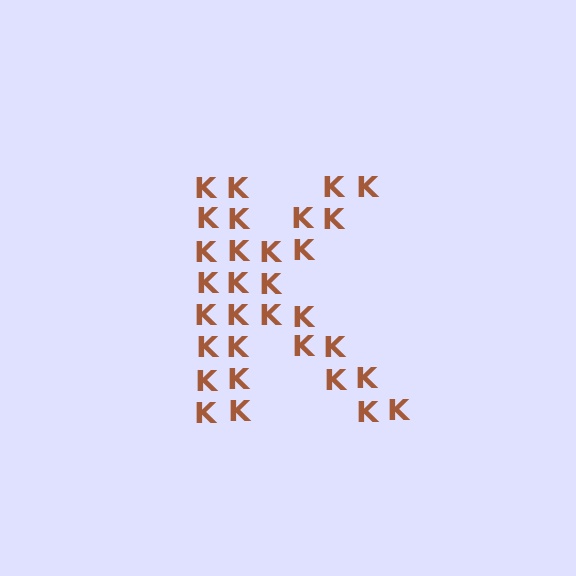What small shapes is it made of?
It is made of small letter K's.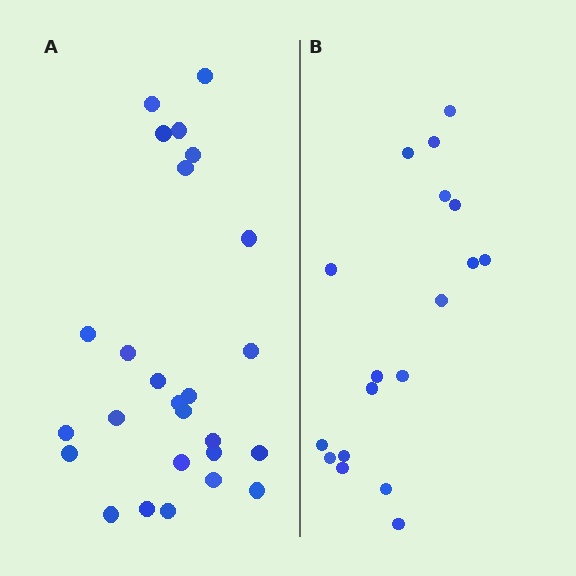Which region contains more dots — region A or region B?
Region A (the left region) has more dots.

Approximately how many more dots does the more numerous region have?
Region A has roughly 8 or so more dots than region B.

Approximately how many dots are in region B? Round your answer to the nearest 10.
About 20 dots. (The exact count is 18, which rounds to 20.)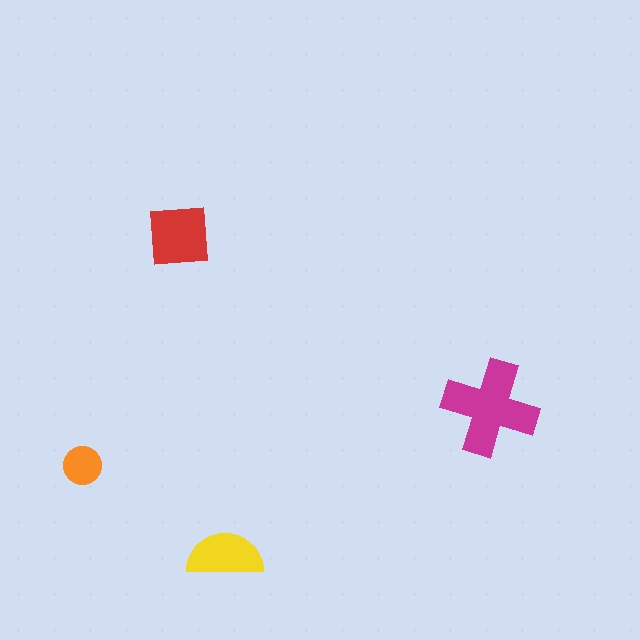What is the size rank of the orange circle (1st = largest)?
4th.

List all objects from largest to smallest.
The magenta cross, the red square, the yellow semicircle, the orange circle.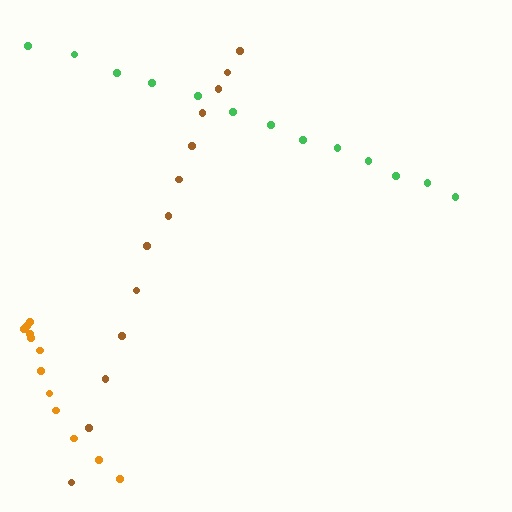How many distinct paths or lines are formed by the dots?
There are 3 distinct paths.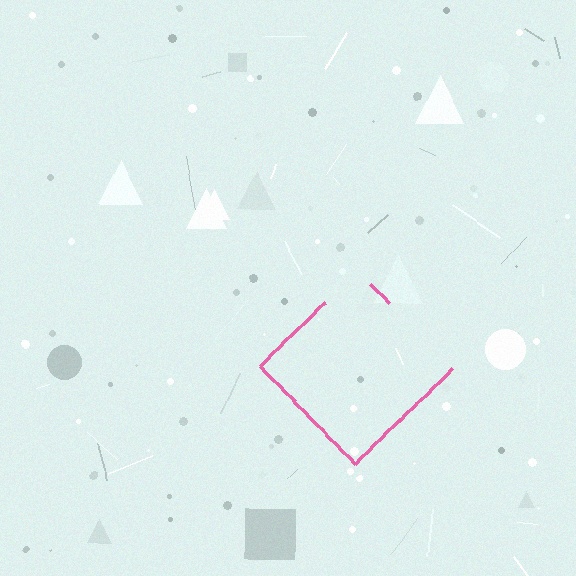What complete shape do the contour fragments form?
The contour fragments form a diamond.